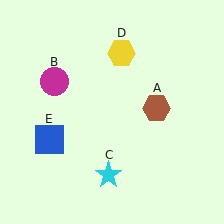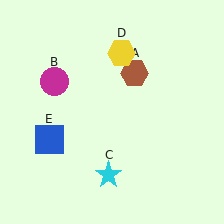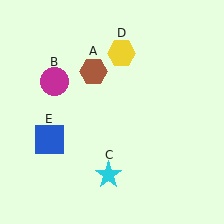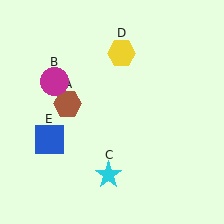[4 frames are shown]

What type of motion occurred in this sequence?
The brown hexagon (object A) rotated counterclockwise around the center of the scene.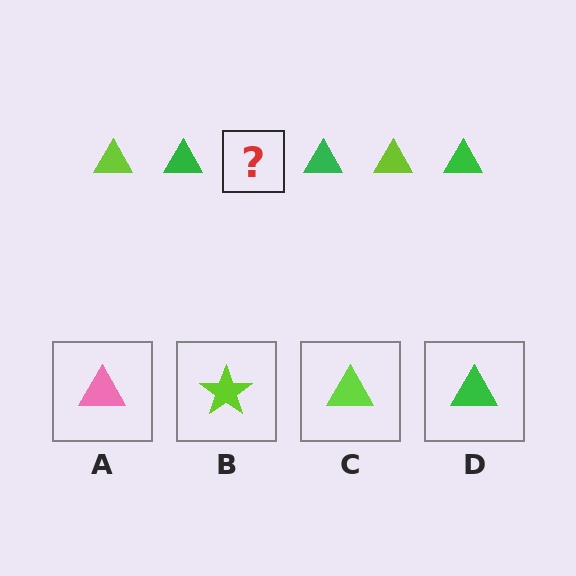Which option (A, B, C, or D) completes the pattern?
C.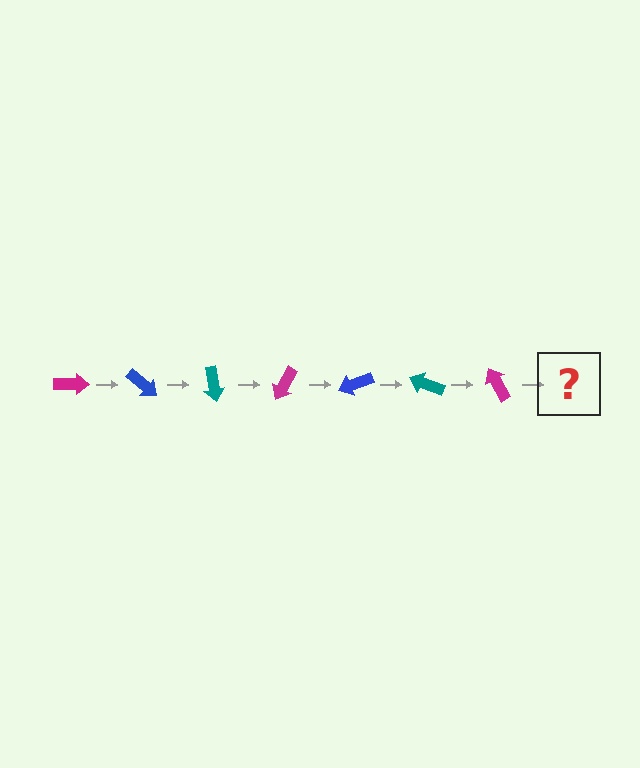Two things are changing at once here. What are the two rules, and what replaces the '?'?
The two rules are that it rotates 40 degrees each step and the color cycles through magenta, blue, and teal. The '?' should be a blue arrow, rotated 280 degrees from the start.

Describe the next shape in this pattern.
It should be a blue arrow, rotated 280 degrees from the start.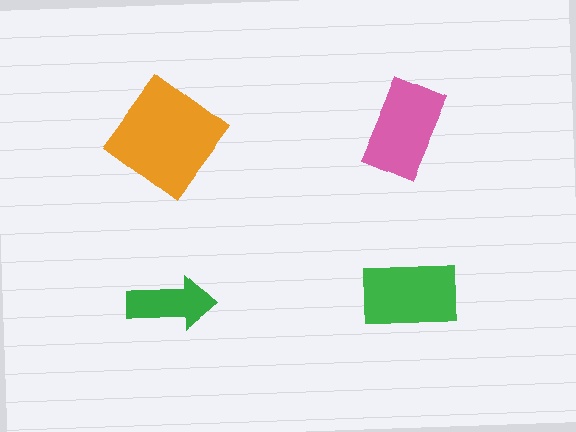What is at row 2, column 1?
A green arrow.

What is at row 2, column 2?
A green rectangle.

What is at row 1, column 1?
An orange diamond.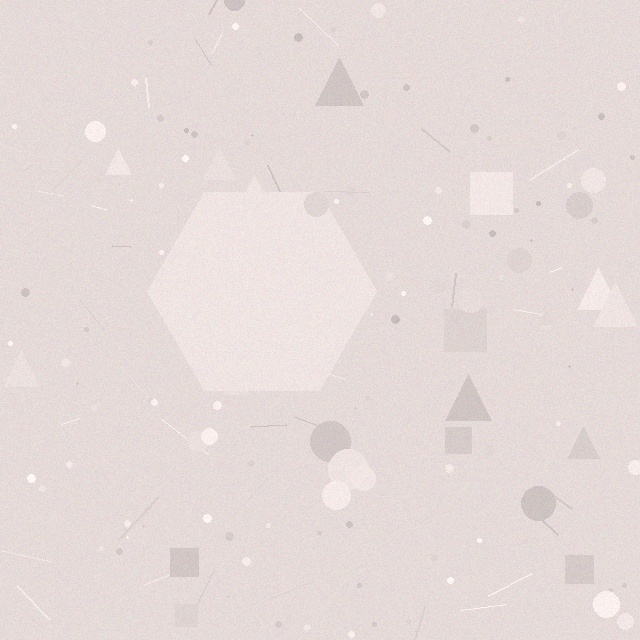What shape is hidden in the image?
A hexagon is hidden in the image.